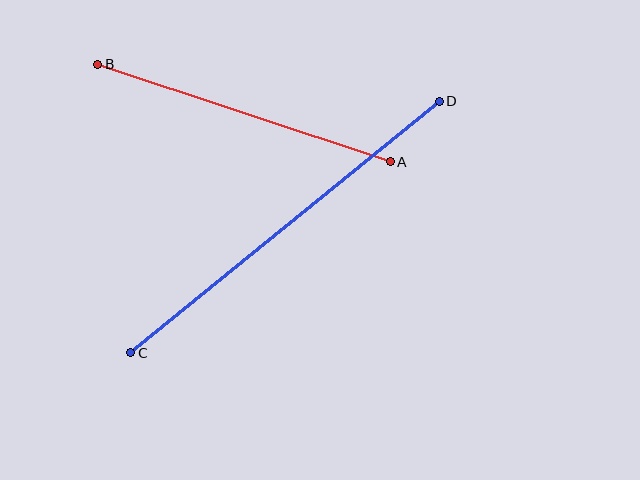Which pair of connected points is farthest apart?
Points C and D are farthest apart.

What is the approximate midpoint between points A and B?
The midpoint is at approximately (244, 113) pixels.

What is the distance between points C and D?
The distance is approximately 398 pixels.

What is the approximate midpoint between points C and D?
The midpoint is at approximately (285, 227) pixels.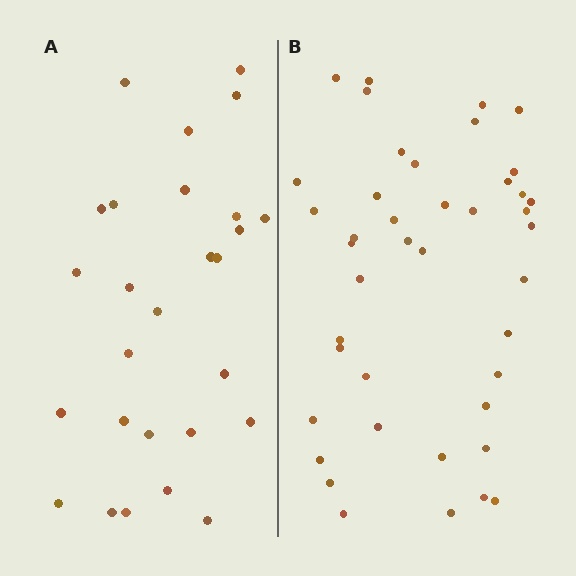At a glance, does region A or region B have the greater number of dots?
Region B (the right region) has more dots.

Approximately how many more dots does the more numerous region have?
Region B has approximately 15 more dots than region A.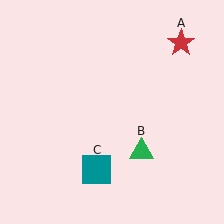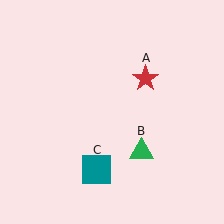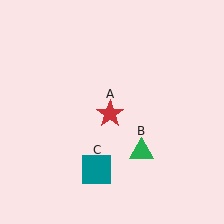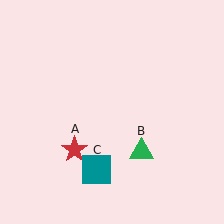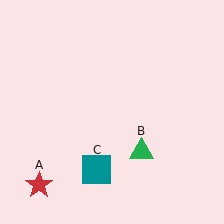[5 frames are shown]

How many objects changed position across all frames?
1 object changed position: red star (object A).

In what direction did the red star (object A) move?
The red star (object A) moved down and to the left.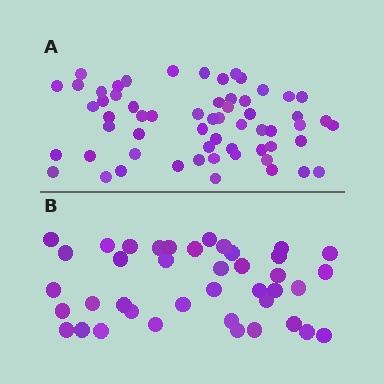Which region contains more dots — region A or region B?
Region A (the top region) has more dots.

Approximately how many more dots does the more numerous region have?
Region A has approximately 20 more dots than region B.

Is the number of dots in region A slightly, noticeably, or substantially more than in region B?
Region A has substantially more. The ratio is roughly 1.5 to 1.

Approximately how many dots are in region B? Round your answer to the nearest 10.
About 40 dots.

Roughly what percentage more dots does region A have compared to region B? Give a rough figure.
About 50% more.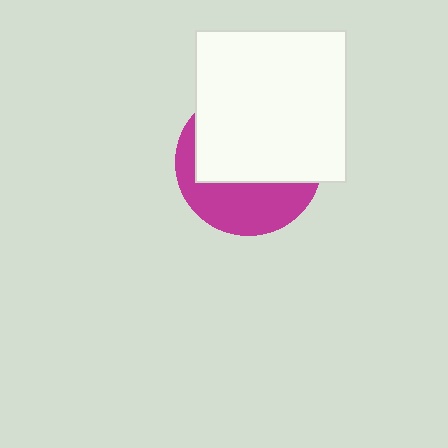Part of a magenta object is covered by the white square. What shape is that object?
It is a circle.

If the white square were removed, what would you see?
You would see the complete magenta circle.